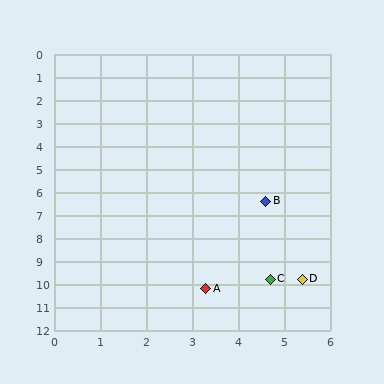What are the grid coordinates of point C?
Point C is at approximately (4.7, 9.8).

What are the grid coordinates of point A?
Point A is at approximately (3.3, 10.2).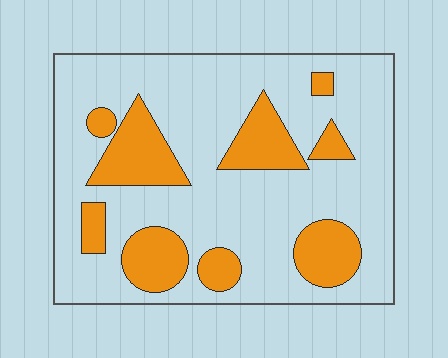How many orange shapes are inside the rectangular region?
9.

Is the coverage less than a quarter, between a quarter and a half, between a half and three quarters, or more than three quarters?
Less than a quarter.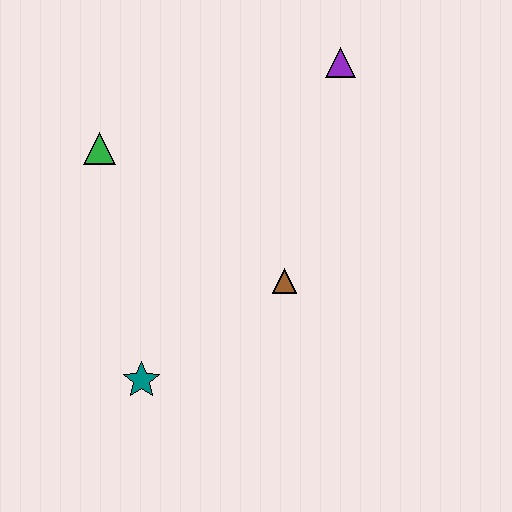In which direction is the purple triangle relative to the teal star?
The purple triangle is above the teal star.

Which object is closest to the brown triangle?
The teal star is closest to the brown triangle.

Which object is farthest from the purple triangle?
The teal star is farthest from the purple triangle.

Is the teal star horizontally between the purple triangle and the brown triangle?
No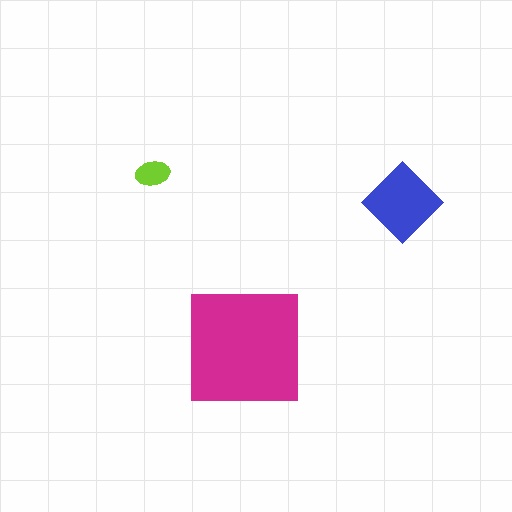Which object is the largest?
The magenta square.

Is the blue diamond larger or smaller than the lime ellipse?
Larger.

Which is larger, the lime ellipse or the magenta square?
The magenta square.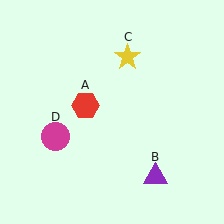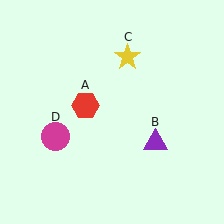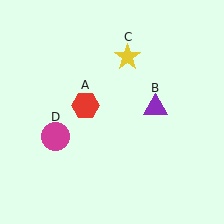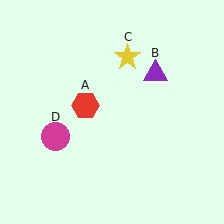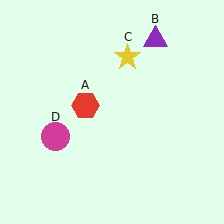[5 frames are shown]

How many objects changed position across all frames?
1 object changed position: purple triangle (object B).